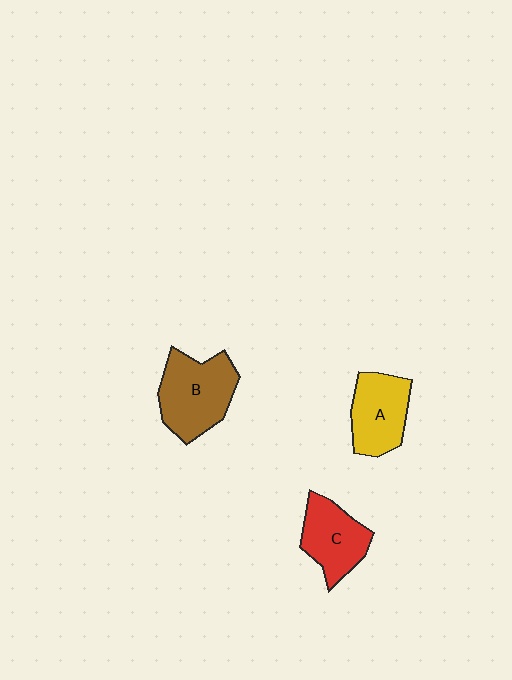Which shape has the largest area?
Shape B (brown).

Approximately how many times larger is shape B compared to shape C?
Approximately 1.3 times.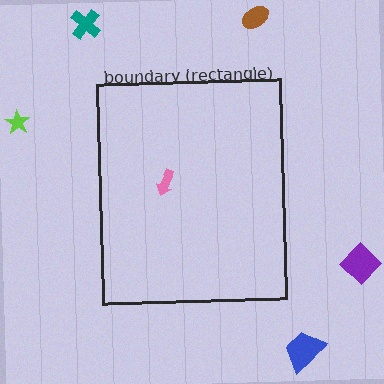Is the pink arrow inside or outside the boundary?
Inside.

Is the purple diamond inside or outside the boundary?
Outside.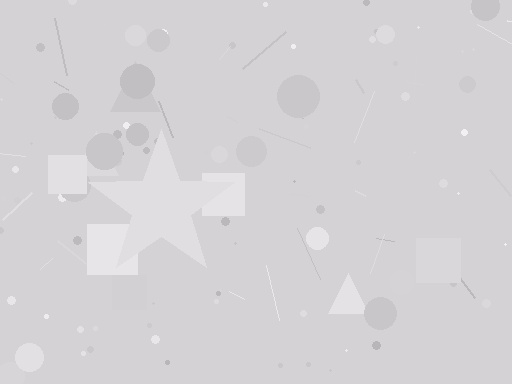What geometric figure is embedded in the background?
A star is embedded in the background.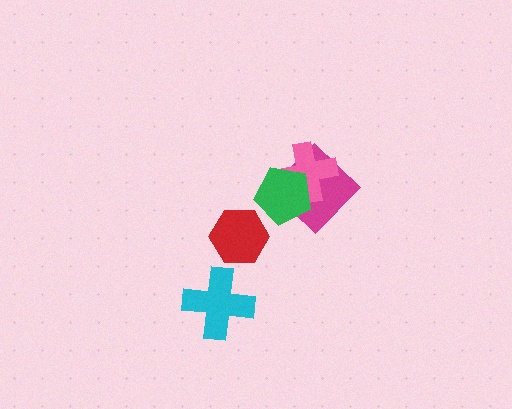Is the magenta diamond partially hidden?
Yes, it is partially covered by another shape.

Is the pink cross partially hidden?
Yes, it is partially covered by another shape.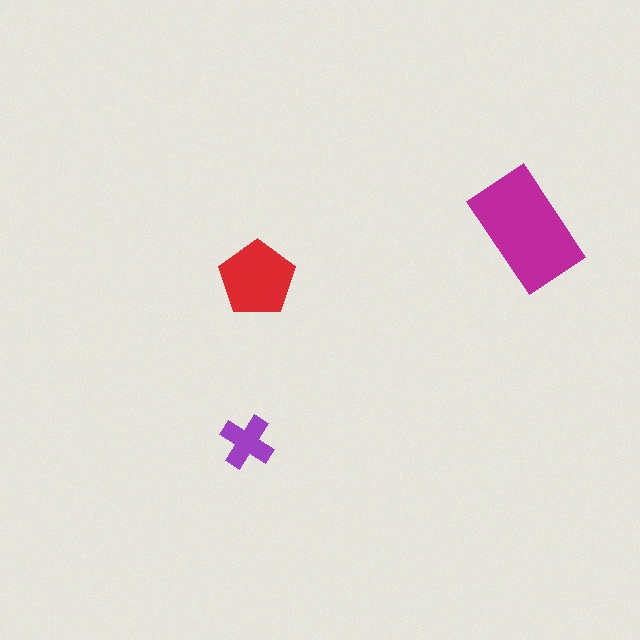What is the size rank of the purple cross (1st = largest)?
3rd.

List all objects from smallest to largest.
The purple cross, the red pentagon, the magenta rectangle.